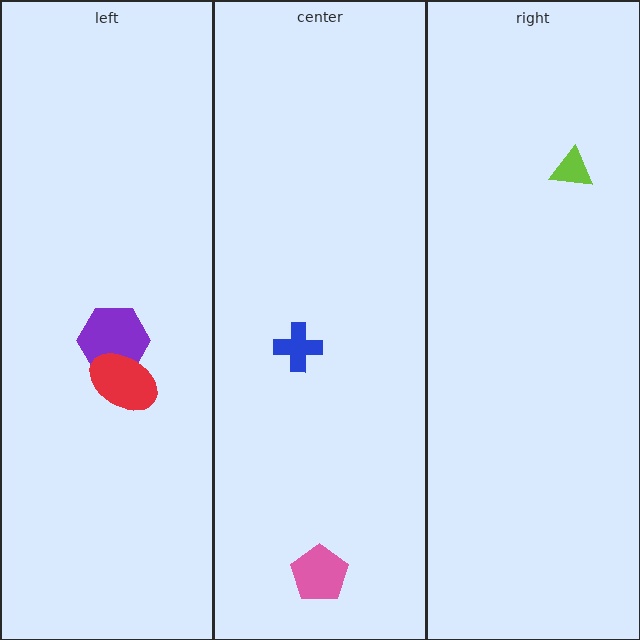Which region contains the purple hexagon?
The left region.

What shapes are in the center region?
The blue cross, the pink pentagon.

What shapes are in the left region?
The purple hexagon, the red ellipse.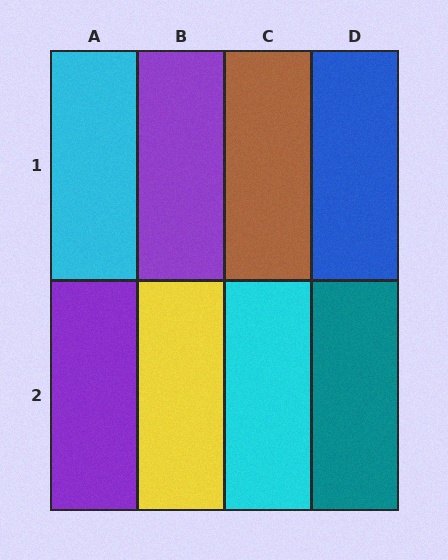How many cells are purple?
2 cells are purple.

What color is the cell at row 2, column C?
Cyan.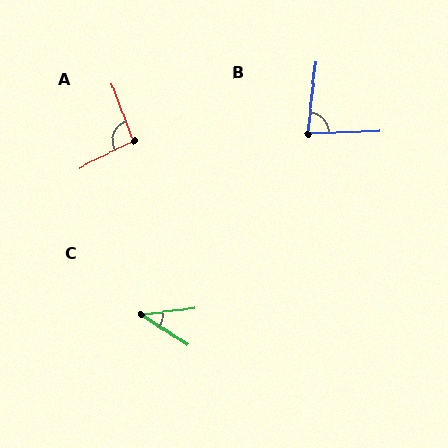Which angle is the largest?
A, at approximately 96 degrees.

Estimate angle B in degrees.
Approximately 81 degrees.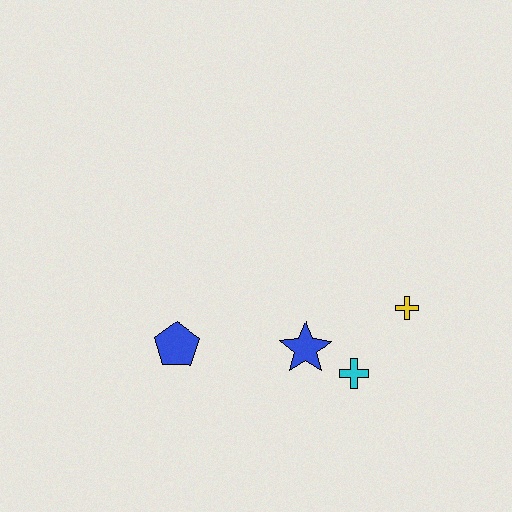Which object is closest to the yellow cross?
The cyan cross is closest to the yellow cross.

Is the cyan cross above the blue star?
No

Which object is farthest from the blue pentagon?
The yellow cross is farthest from the blue pentagon.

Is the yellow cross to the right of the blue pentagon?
Yes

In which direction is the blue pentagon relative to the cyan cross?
The blue pentagon is to the left of the cyan cross.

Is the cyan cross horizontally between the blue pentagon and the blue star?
No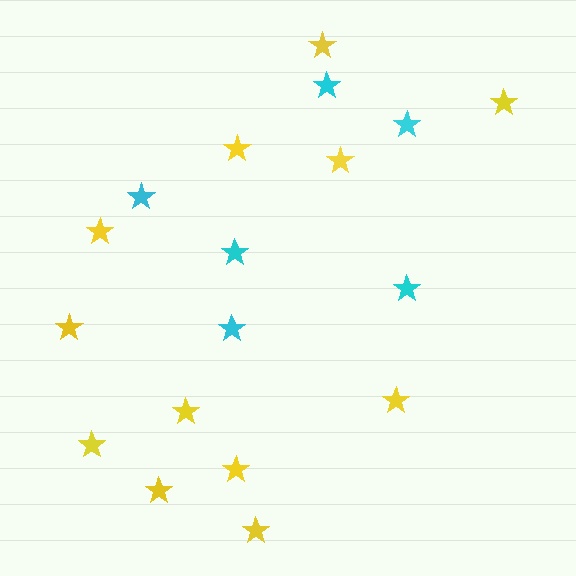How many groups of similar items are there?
There are 2 groups: one group of cyan stars (6) and one group of yellow stars (12).